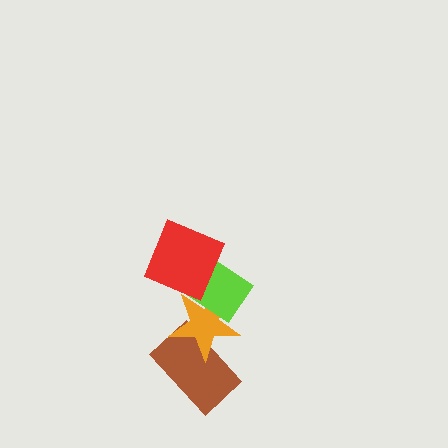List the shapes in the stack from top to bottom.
From top to bottom: the red square, the lime rectangle, the orange star, the brown rectangle.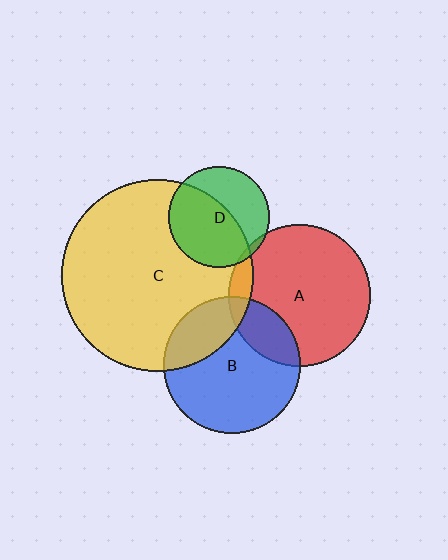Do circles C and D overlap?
Yes.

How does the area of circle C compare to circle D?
Approximately 3.6 times.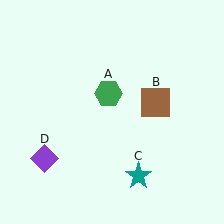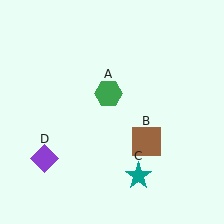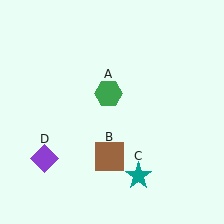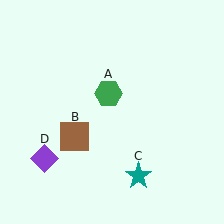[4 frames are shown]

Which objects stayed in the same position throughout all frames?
Green hexagon (object A) and teal star (object C) and purple diamond (object D) remained stationary.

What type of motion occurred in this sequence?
The brown square (object B) rotated clockwise around the center of the scene.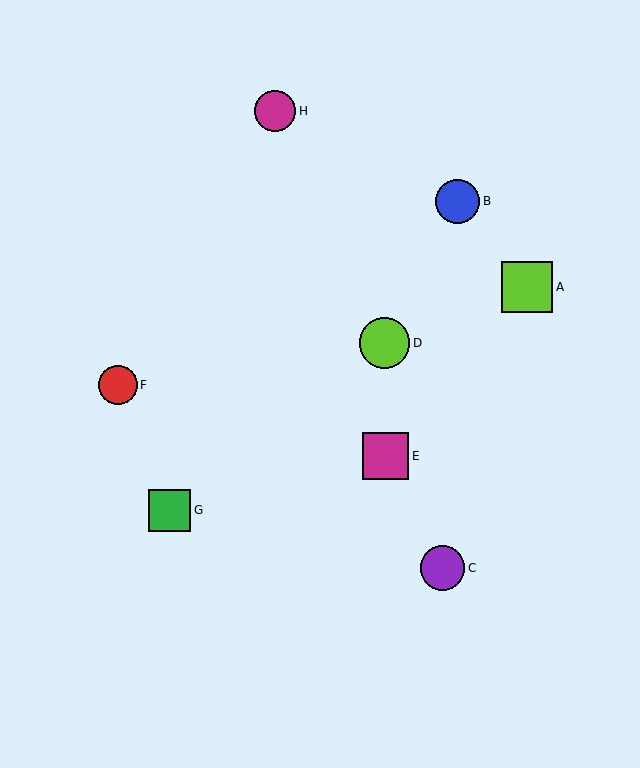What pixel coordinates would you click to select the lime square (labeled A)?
Click at (527, 287) to select the lime square A.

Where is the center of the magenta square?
The center of the magenta square is at (386, 456).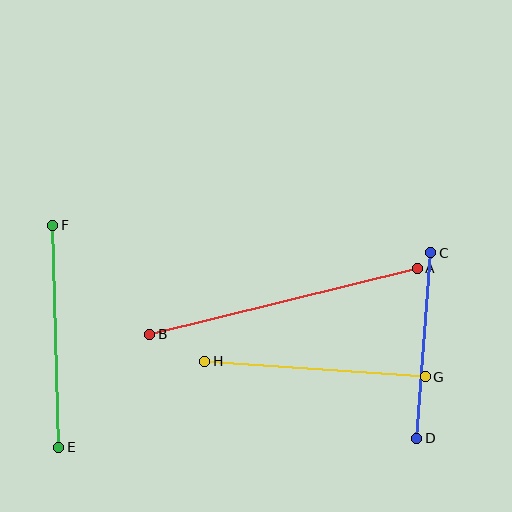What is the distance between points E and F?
The distance is approximately 222 pixels.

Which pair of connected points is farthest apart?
Points A and B are farthest apart.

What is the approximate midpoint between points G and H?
The midpoint is at approximately (315, 369) pixels.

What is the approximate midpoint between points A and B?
The midpoint is at approximately (283, 301) pixels.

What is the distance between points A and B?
The distance is approximately 275 pixels.